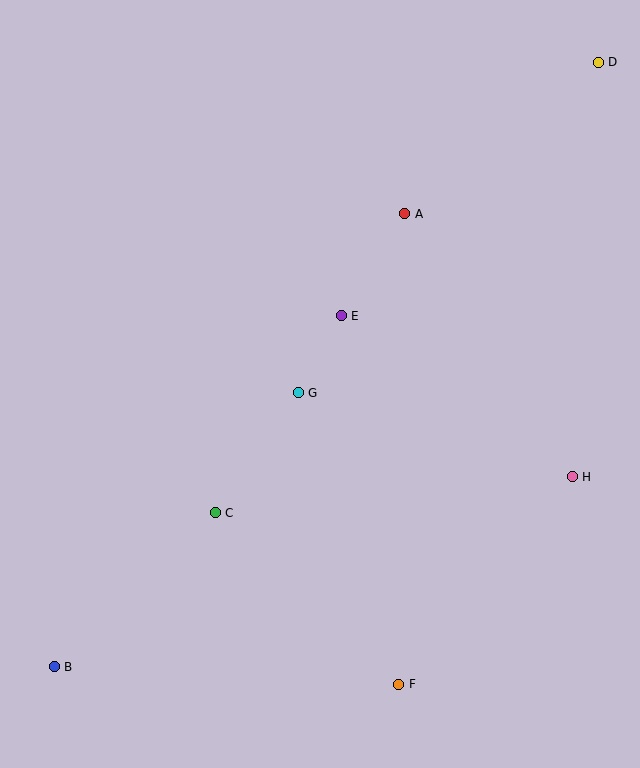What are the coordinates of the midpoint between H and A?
The midpoint between H and A is at (488, 345).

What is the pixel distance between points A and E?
The distance between A and E is 120 pixels.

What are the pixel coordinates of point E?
Point E is at (341, 316).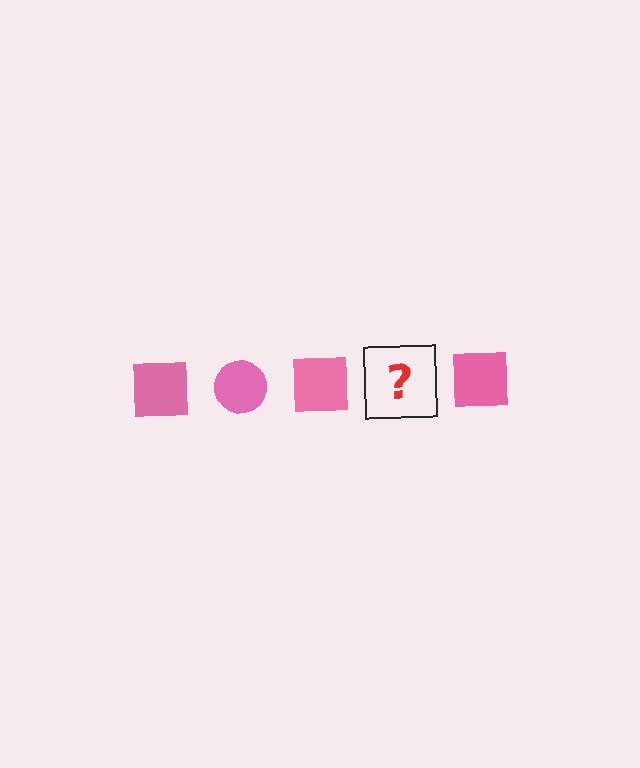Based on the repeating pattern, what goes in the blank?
The blank should be a pink circle.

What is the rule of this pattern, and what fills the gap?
The rule is that the pattern cycles through square, circle shapes in pink. The gap should be filled with a pink circle.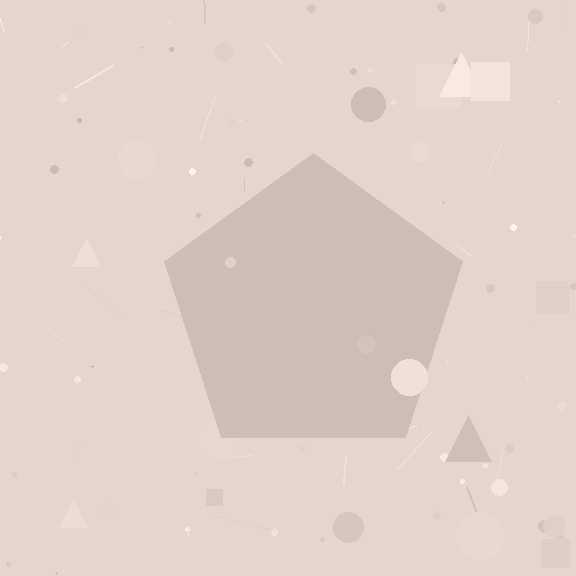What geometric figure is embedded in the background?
A pentagon is embedded in the background.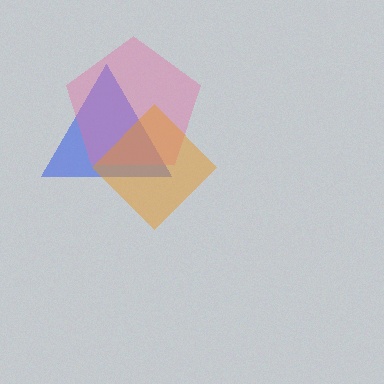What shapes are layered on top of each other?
The layered shapes are: a blue triangle, a pink pentagon, an orange diamond.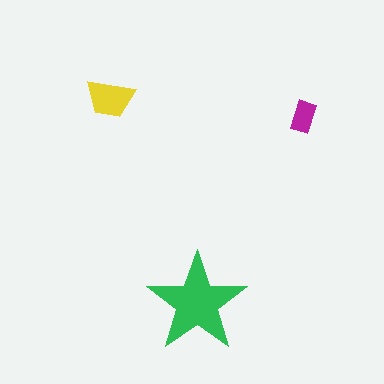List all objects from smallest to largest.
The magenta rectangle, the yellow trapezoid, the green star.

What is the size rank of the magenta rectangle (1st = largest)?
3rd.